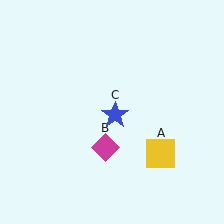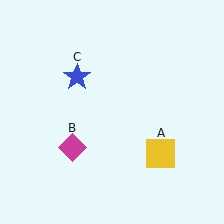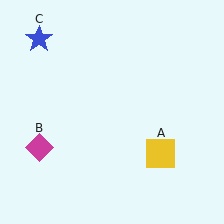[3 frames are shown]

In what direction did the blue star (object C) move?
The blue star (object C) moved up and to the left.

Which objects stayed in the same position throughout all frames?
Yellow square (object A) remained stationary.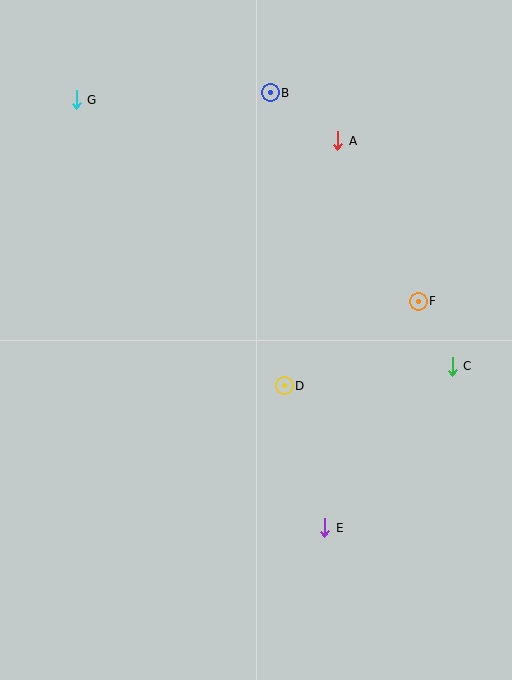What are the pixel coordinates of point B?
Point B is at (270, 93).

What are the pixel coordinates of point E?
Point E is at (325, 528).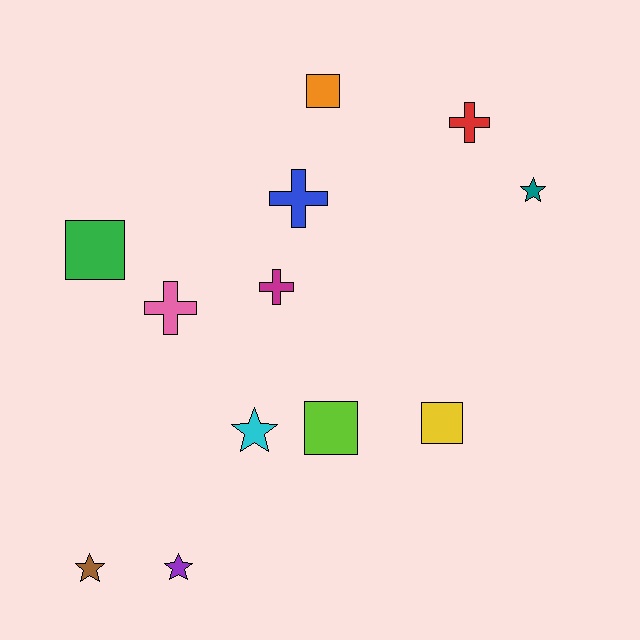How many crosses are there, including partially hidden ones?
There are 4 crosses.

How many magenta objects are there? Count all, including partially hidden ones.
There is 1 magenta object.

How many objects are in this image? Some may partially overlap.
There are 12 objects.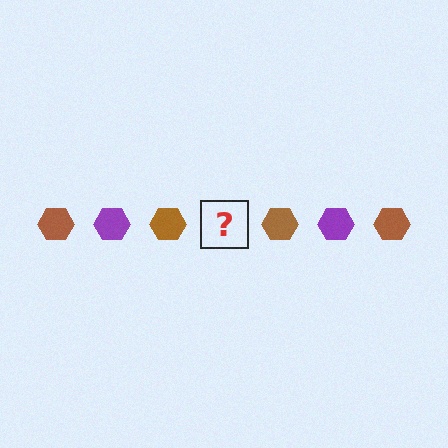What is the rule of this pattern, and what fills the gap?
The rule is that the pattern cycles through brown, purple hexagons. The gap should be filled with a purple hexagon.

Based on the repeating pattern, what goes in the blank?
The blank should be a purple hexagon.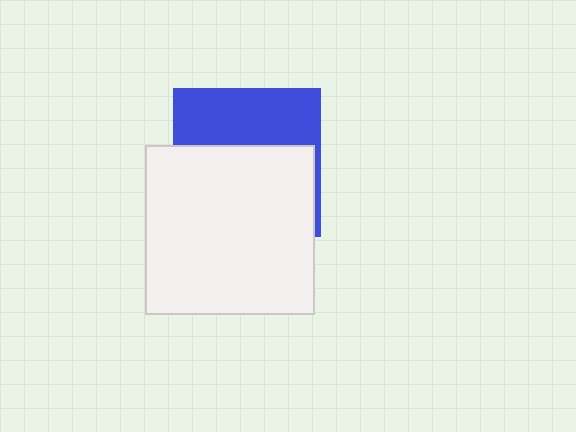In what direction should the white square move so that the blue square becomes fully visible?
The white square should move down. That is the shortest direction to clear the overlap and leave the blue square fully visible.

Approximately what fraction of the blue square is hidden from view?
Roughly 59% of the blue square is hidden behind the white square.